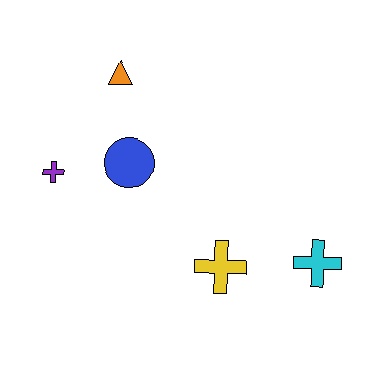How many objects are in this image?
There are 5 objects.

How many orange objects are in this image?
There is 1 orange object.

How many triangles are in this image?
There is 1 triangle.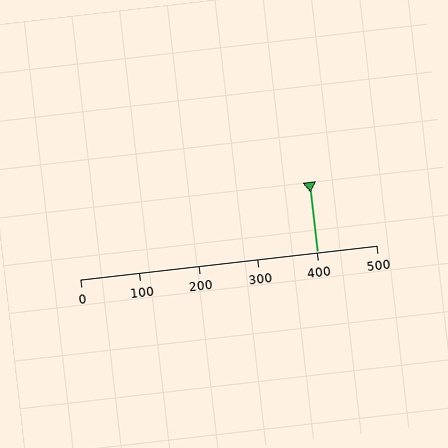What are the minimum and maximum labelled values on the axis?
The axis runs from 0 to 500.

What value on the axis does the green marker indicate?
The marker indicates approximately 400.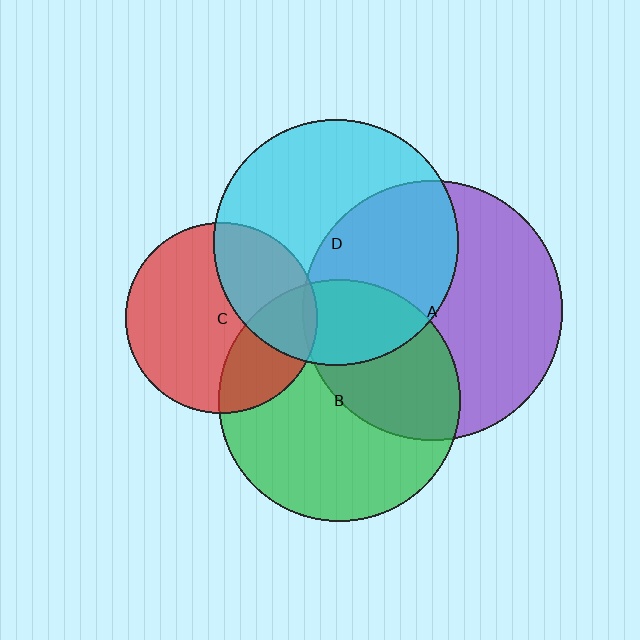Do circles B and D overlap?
Yes.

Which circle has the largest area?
Circle A (purple).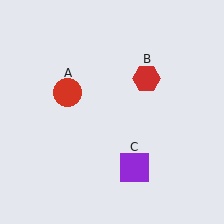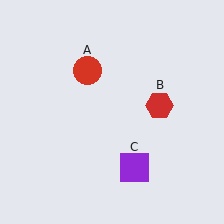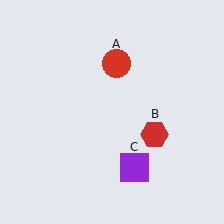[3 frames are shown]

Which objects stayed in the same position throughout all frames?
Purple square (object C) remained stationary.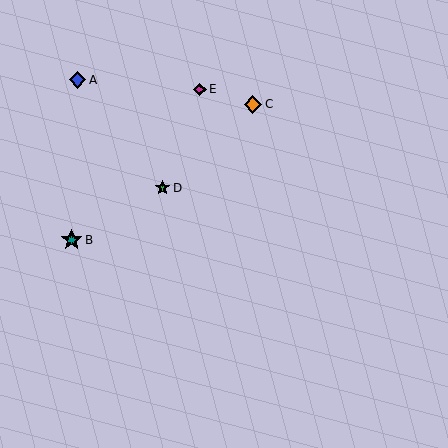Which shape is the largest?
The teal star (labeled B) is the largest.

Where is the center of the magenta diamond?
The center of the magenta diamond is at (200, 89).